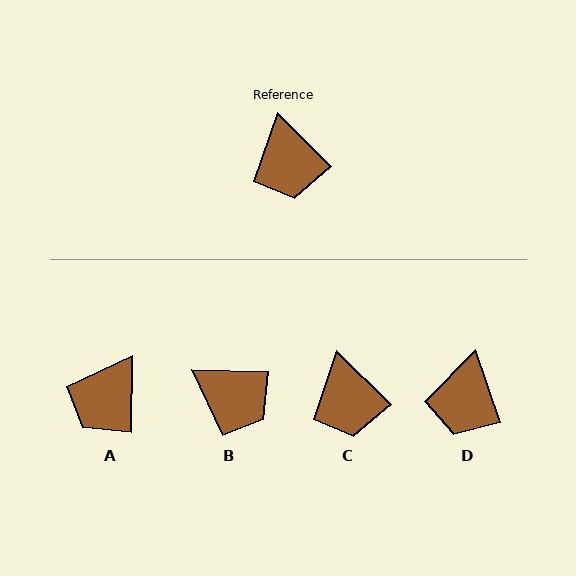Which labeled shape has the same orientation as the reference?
C.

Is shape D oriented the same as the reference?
No, it is off by about 26 degrees.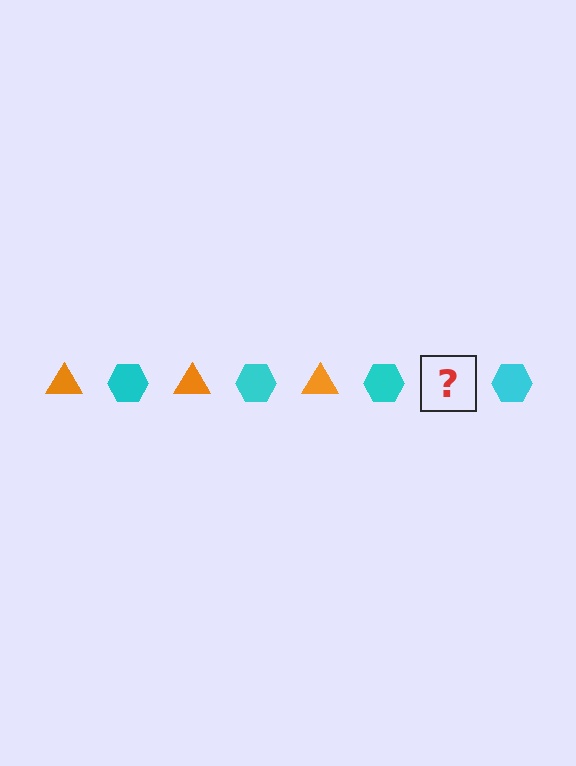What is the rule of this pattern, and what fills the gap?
The rule is that the pattern alternates between orange triangle and cyan hexagon. The gap should be filled with an orange triangle.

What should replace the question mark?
The question mark should be replaced with an orange triangle.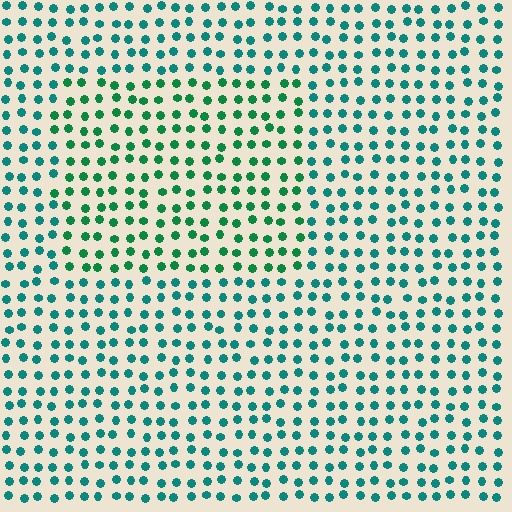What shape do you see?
I see a rectangle.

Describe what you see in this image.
The image is filled with small teal elements in a uniform arrangement. A rectangle-shaped region is visible where the elements are tinted to a slightly different hue, forming a subtle color boundary.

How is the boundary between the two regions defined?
The boundary is defined purely by a slight shift in hue (about 29 degrees). Spacing, size, and orientation are identical on both sides.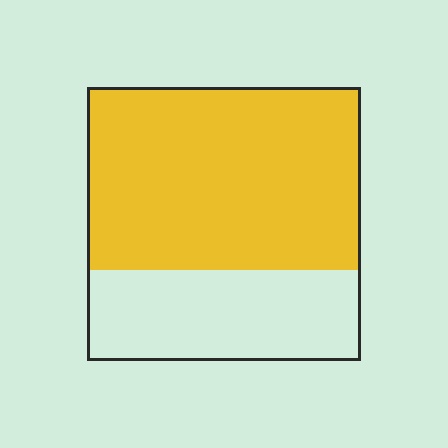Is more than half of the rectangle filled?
Yes.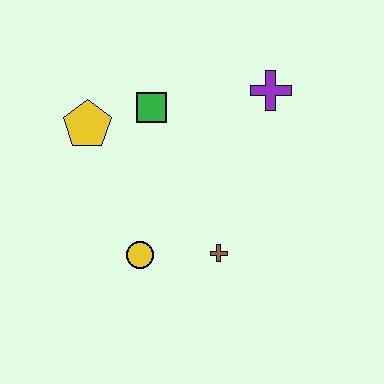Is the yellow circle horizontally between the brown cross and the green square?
No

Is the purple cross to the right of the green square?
Yes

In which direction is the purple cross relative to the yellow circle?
The purple cross is above the yellow circle.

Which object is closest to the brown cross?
The yellow circle is closest to the brown cross.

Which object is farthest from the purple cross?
The yellow circle is farthest from the purple cross.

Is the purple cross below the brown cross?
No